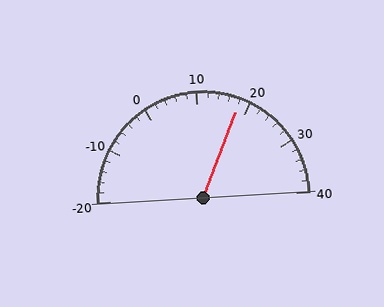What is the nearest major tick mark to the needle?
The nearest major tick mark is 20.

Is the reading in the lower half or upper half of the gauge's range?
The reading is in the upper half of the range (-20 to 40).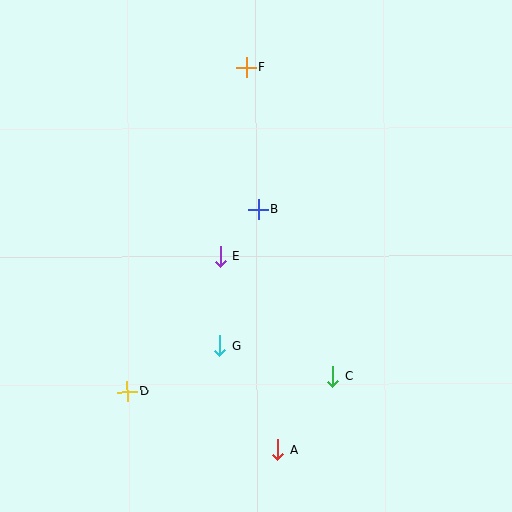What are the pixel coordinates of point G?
Point G is at (220, 346).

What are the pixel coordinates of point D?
Point D is at (127, 392).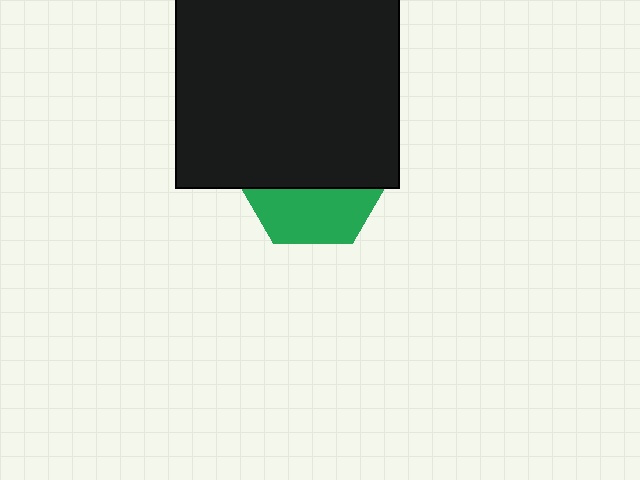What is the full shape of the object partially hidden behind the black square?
The partially hidden object is a green hexagon.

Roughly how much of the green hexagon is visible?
A small part of it is visible (roughly 36%).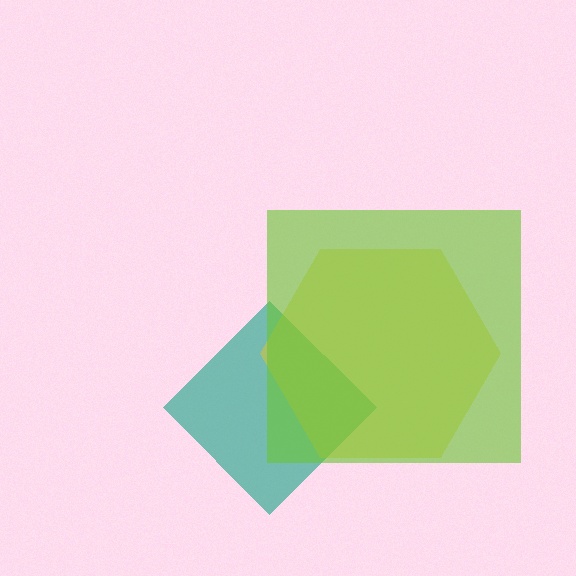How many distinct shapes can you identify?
There are 3 distinct shapes: a teal diamond, a yellow hexagon, a lime square.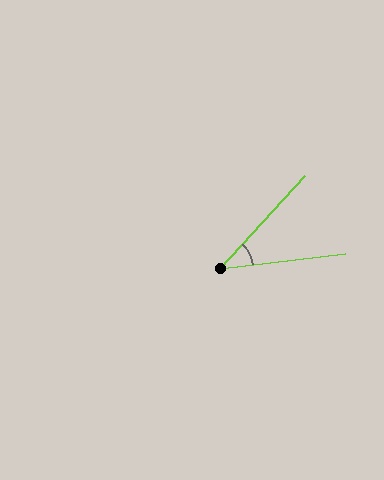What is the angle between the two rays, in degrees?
Approximately 41 degrees.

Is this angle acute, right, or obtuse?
It is acute.